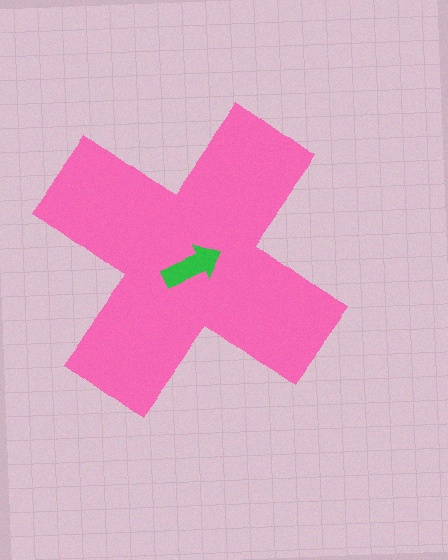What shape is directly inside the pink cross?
The green arrow.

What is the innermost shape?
The green arrow.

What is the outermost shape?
The pink cross.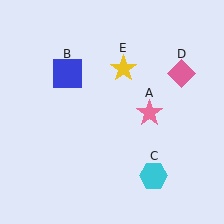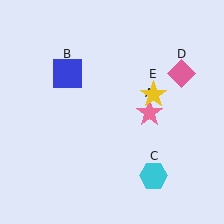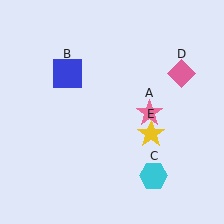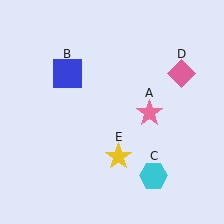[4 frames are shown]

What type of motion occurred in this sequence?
The yellow star (object E) rotated clockwise around the center of the scene.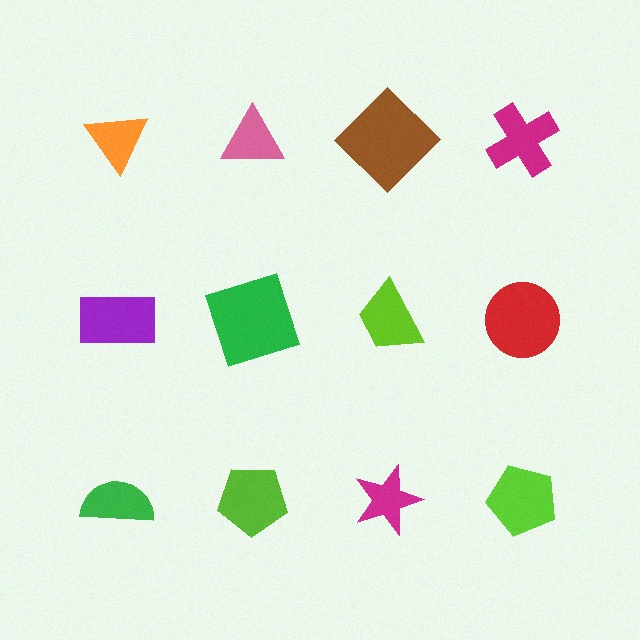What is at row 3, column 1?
A green semicircle.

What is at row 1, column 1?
An orange triangle.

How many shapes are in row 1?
4 shapes.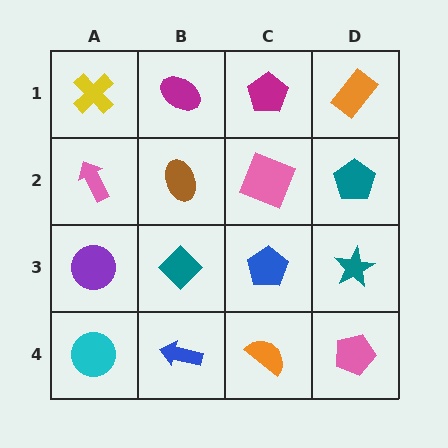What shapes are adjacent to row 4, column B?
A teal diamond (row 3, column B), a cyan circle (row 4, column A), an orange semicircle (row 4, column C).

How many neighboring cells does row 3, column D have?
3.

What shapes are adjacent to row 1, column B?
A brown ellipse (row 2, column B), a yellow cross (row 1, column A), a magenta pentagon (row 1, column C).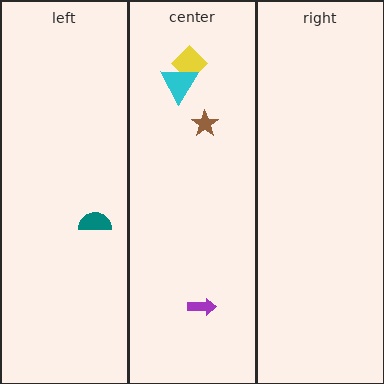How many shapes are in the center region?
4.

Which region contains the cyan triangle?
The center region.